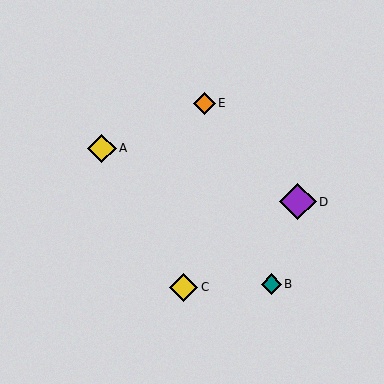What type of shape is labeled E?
Shape E is an orange diamond.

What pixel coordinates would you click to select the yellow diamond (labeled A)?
Click at (102, 148) to select the yellow diamond A.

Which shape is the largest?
The purple diamond (labeled D) is the largest.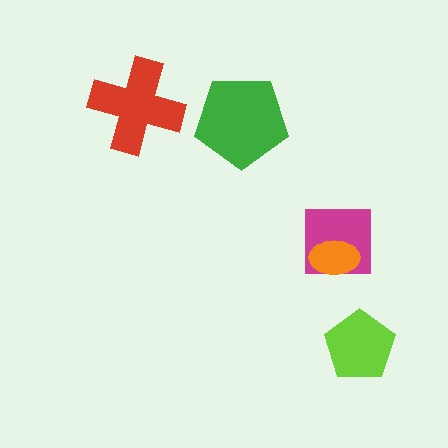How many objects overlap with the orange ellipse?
1 object overlaps with the orange ellipse.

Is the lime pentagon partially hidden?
No, no other shape covers it.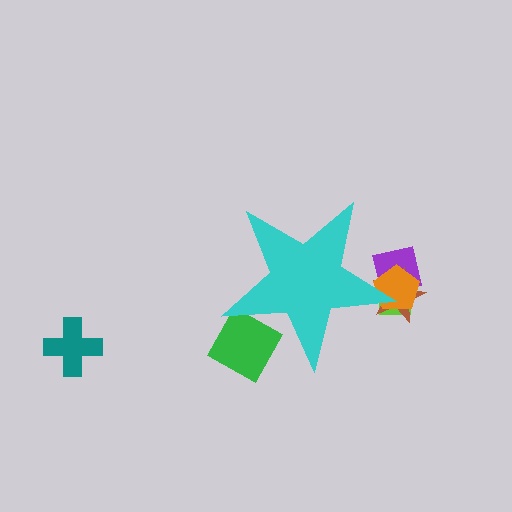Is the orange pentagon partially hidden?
Yes, the orange pentagon is partially hidden behind the cyan star.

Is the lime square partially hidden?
Yes, the lime square is partially hidden behind the cyan star.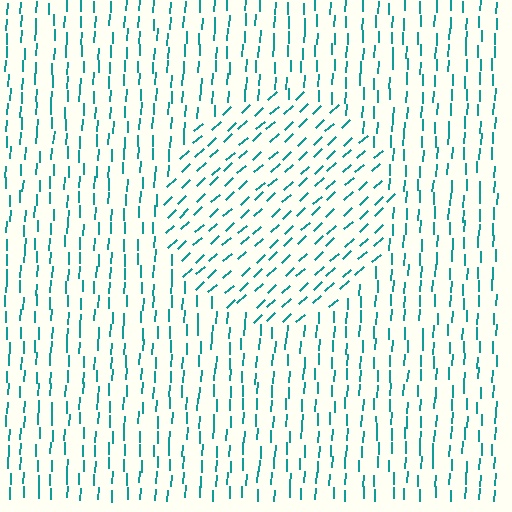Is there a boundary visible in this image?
Yes, there is a texture boundary formed by a change in line orientation.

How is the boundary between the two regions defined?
The boundary is defined purely by a change in line orientation (approximately 45 degrees difference). All lines are the same color and thickness.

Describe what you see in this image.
The image is filled with small teal line segments. A circle region in the image has lines oriented differently from the surrounding lines, creating a visible texture boundary.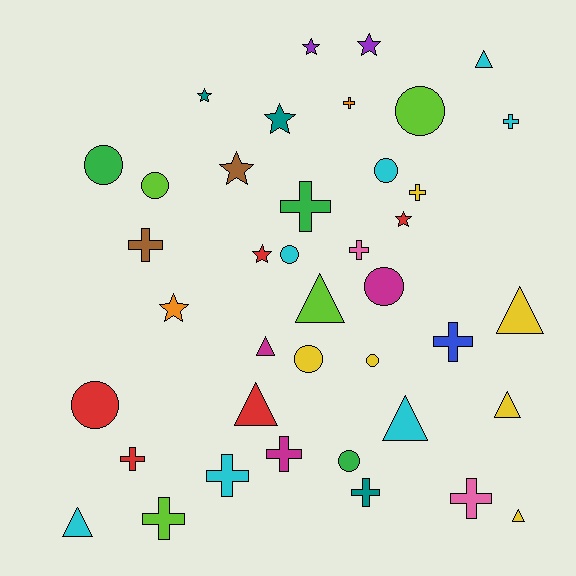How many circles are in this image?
There are 10 circles.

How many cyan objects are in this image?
There are 7 cyan objects.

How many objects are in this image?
There are 40 objects.